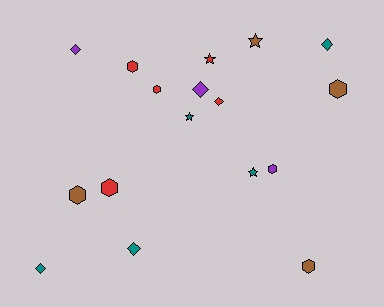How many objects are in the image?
There are 17 objects.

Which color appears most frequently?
Red, with 5 objects.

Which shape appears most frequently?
Hexagon, with 7 objects.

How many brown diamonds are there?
There are no brown diamonds.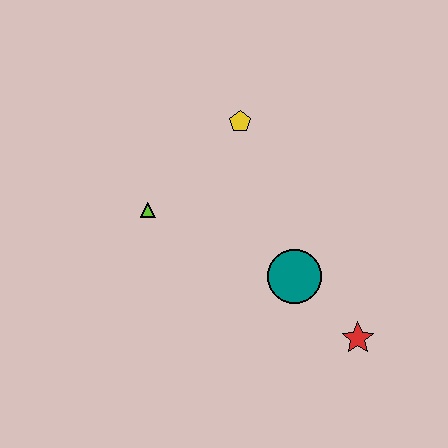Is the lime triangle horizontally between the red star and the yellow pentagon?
No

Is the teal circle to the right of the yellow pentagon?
Yes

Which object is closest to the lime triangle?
The yellow pentagon is closest to the lime triangle.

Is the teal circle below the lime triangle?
Yes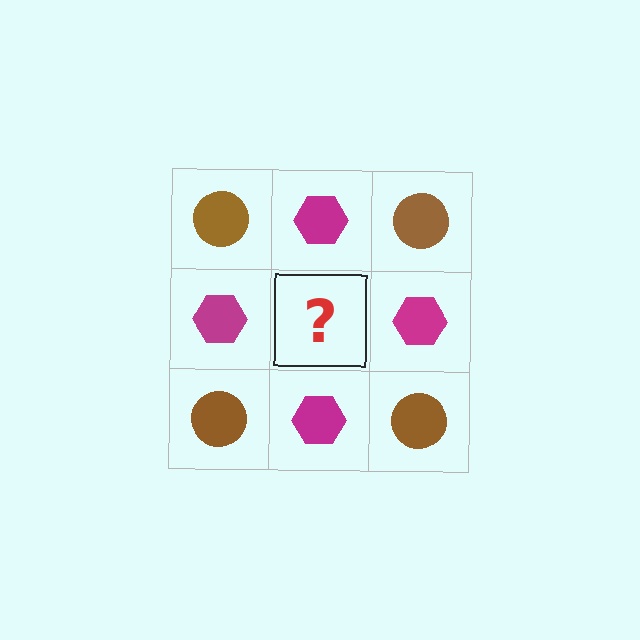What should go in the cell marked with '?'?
The missing cell should contain a brown circle.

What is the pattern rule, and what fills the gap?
The rule is that it alternates brown circle and magenta hexagon in a checkerboard pattern. The gap should be filled with a brown circle.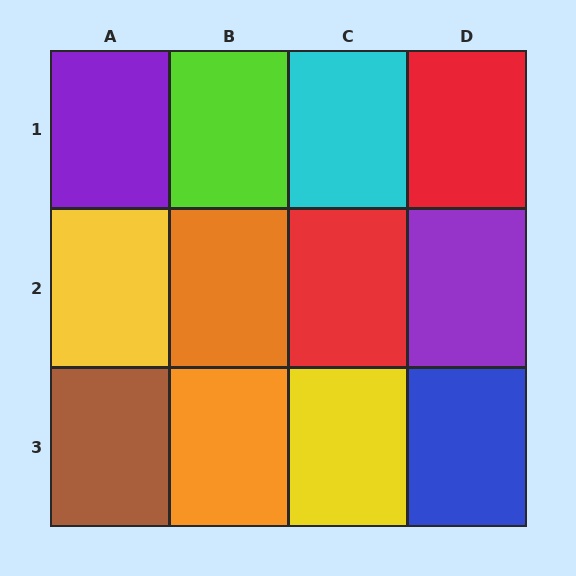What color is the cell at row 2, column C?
Red.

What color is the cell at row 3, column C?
Yellow.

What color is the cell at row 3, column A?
Brown.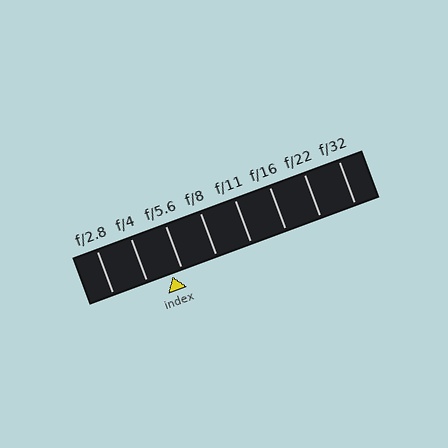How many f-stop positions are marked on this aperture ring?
There are 8 f-stop positions marked.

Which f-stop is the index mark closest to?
The index mark is closest to f/5.6.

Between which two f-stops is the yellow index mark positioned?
The index mark is between f/4 and f/5.6.